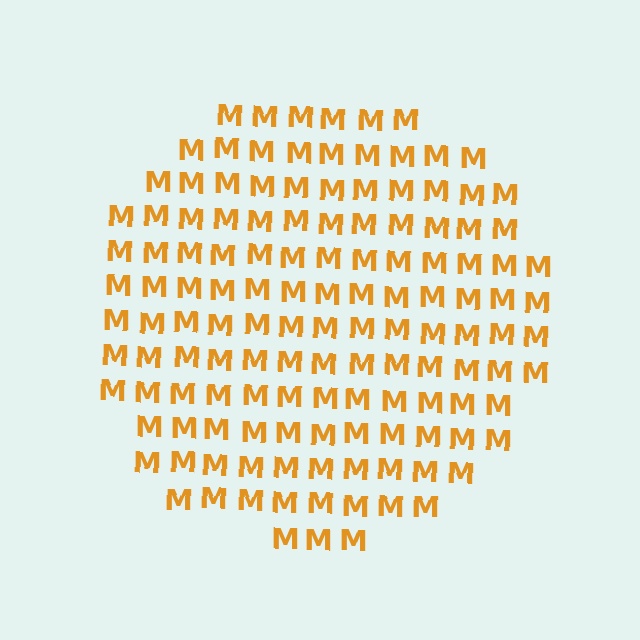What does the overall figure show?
The overall figure shows a circle.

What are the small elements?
The small elements are letter M's.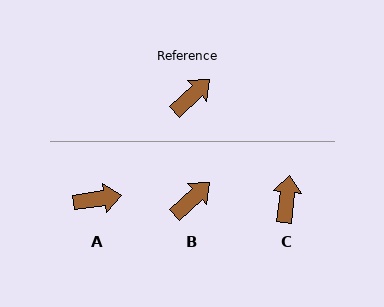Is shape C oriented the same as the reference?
No, it is off by about 41 degrees.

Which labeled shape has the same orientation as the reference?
B.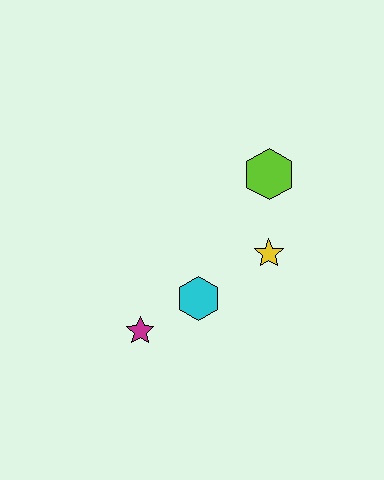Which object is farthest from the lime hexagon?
The magenta star is farthest from the lime hexagon.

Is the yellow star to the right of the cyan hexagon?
Yes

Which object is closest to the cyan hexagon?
The magenta star is closest to the cyan hexagon.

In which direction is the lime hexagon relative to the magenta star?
The lime hexagon is above the magenta star.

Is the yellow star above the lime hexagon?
No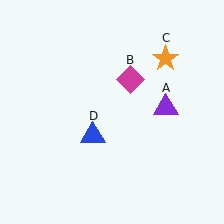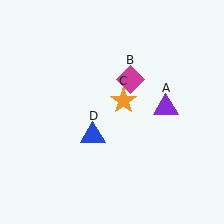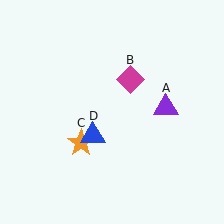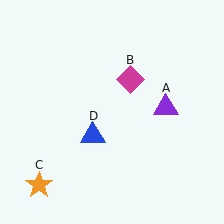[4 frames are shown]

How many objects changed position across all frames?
1 object changed position: orange star (object C).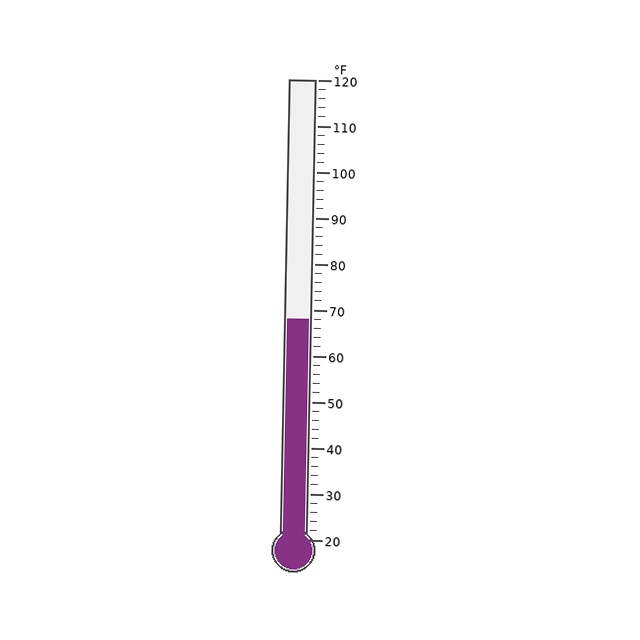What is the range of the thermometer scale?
The thermometer scale ranges from 20°F to 120°F.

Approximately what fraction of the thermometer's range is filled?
The thermometer is filled to approximately 50% of its range.